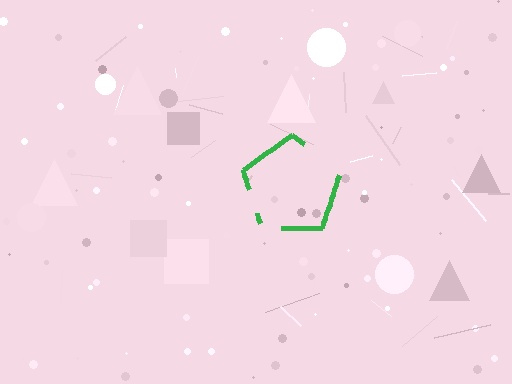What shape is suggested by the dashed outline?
The dashed outline suggests a pentagon.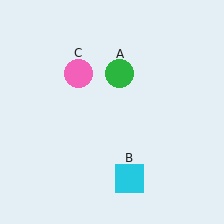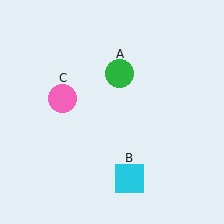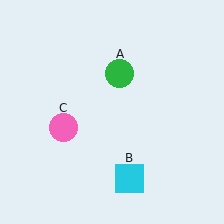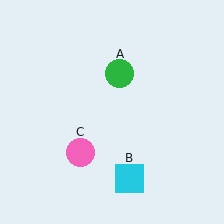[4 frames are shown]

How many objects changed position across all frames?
1 object changed position: pink circle (object C).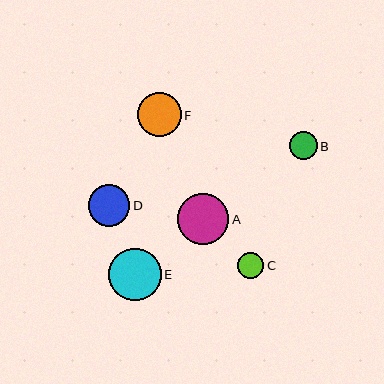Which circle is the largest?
Circle E is the largest with a size of approximately 52 pixels.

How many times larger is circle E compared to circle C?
Circle E is approximately 2.0 times the size of circle C.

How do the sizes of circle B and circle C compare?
Circle B and circle C are approximately the same size.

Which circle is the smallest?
Circle C is the smallest with a size of approximately 26 pixels.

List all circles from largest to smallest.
From largest to smallest: E, A, F, D, B, C.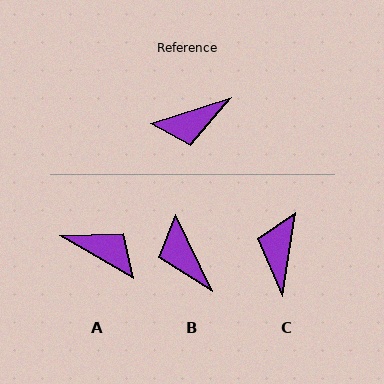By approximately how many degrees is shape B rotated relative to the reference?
Approximately 83 degrees clockwise.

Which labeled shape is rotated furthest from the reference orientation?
A, about 132 degrees away.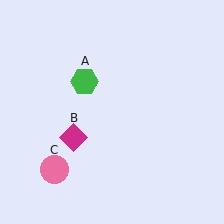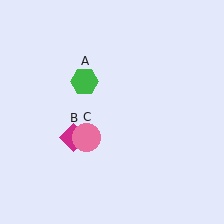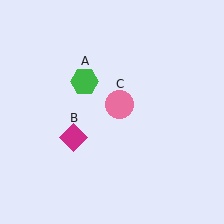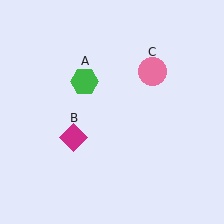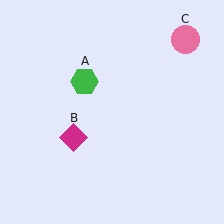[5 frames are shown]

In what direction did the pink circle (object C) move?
The pink circle (object C) moved up and to the right.